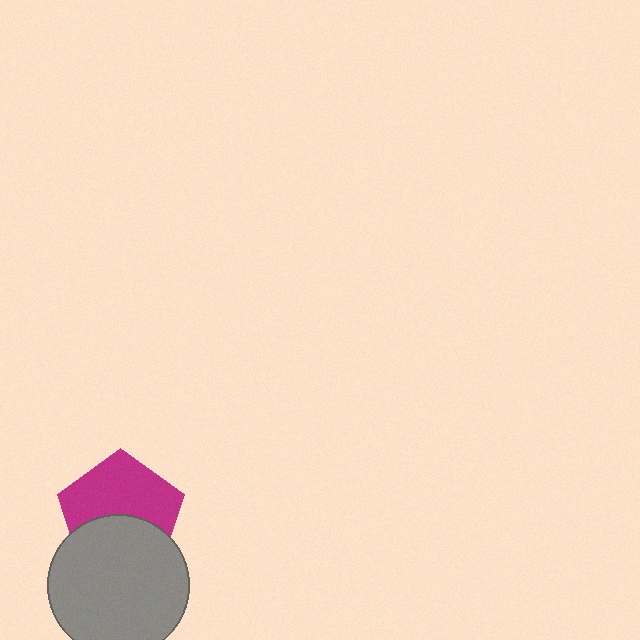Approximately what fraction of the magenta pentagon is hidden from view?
Roughly 43% of the magenta pentagon is hidden behind the gray circle.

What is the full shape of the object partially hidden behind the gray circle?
The partially hidden object is a magenta pentagon.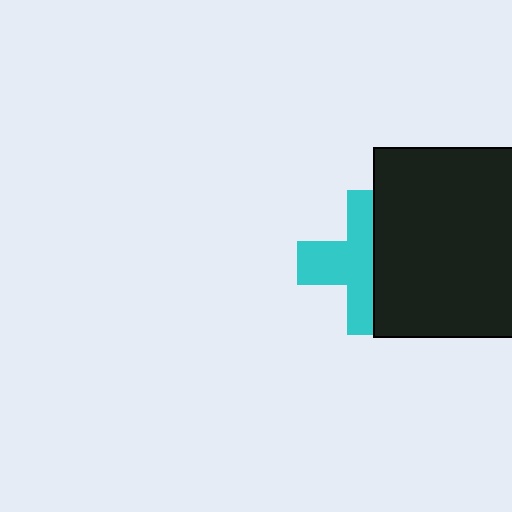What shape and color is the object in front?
The object in front is a black rectangle.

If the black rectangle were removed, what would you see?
You would see the complete cyan cross.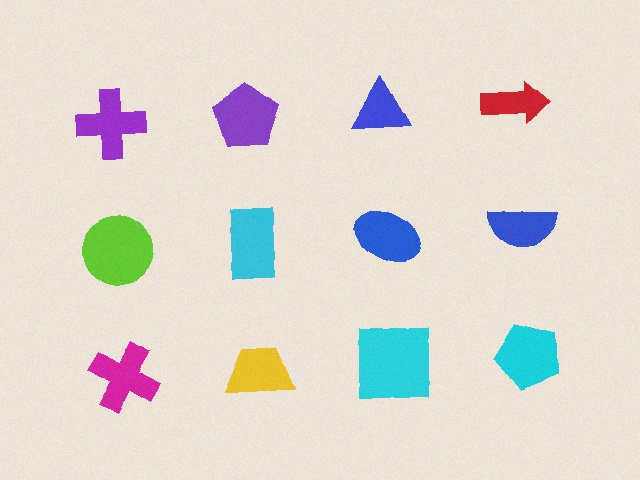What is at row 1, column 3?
A blue triangle.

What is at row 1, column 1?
A purple cross.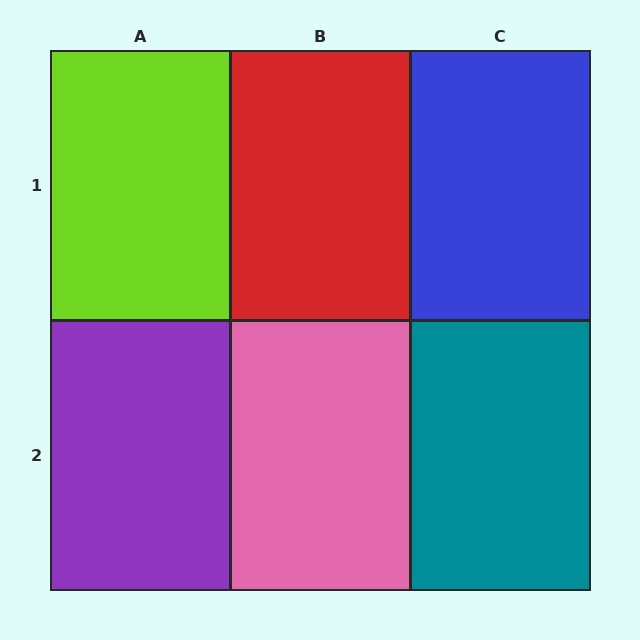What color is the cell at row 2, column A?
Purple.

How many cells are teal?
1 cell is teal.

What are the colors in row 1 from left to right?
Lime, red, blue.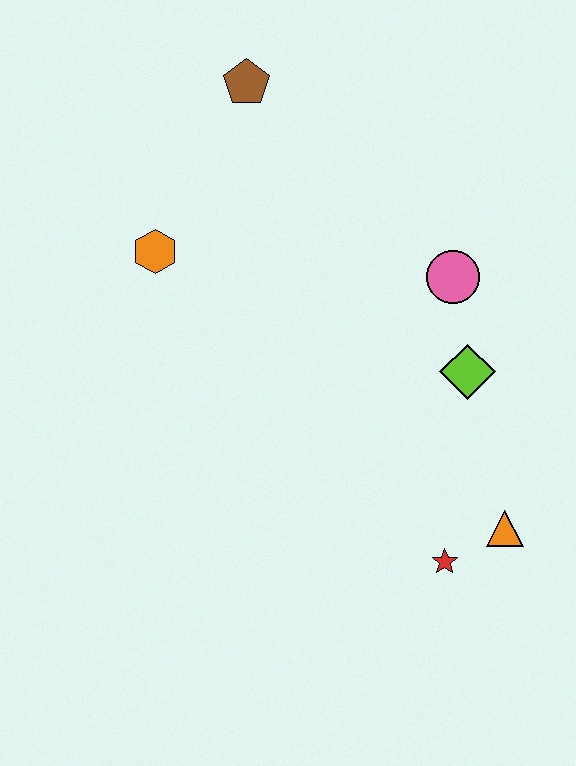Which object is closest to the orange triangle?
The red star is closest to the orange triangle.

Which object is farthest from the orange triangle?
The brown pentagon is farthest from the orange triangle.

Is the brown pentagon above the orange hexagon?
Yes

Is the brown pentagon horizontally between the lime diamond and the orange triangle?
No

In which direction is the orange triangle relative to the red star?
The orange triangle is to the right of the red star.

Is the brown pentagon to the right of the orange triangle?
No